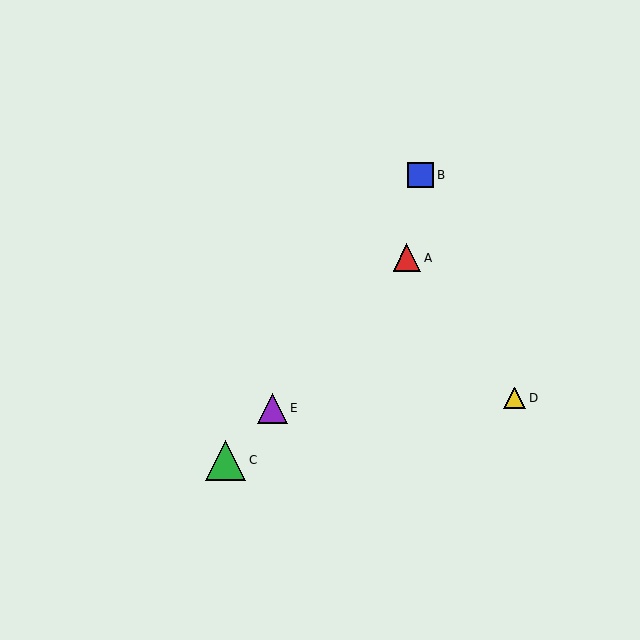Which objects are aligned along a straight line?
Objects A, C, E are aligned along a straight line.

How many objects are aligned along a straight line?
3 objects (A, C, E) are aligned along a straight line.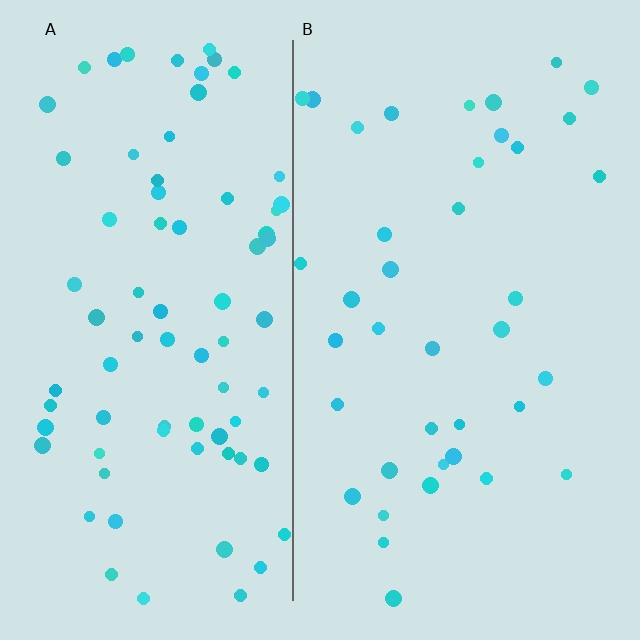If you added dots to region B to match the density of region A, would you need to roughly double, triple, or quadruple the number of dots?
Approximately double.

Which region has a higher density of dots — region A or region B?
A (the left).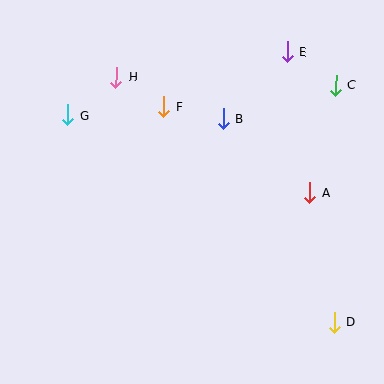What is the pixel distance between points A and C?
The distance between A and C is 110 pixels.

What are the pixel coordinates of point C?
Point C is at (336, 85).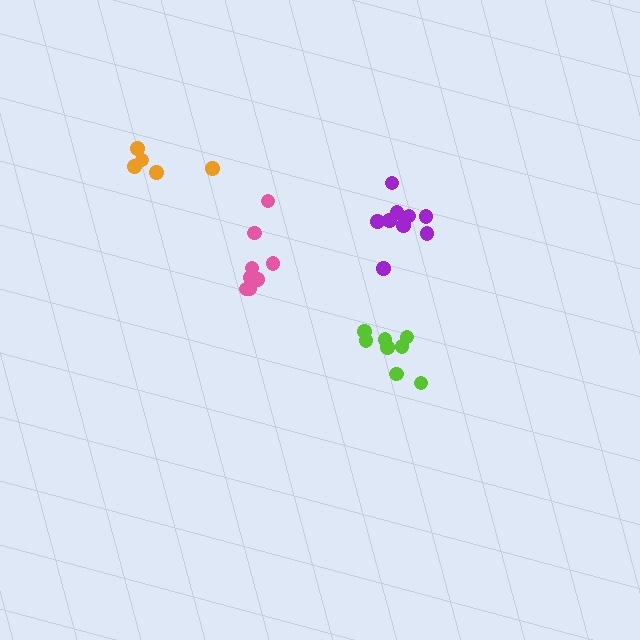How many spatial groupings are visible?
There are 4 spatial groupings.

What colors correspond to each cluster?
The clusters are colored: orange, lime, purple, pink.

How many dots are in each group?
Group 1: 5 dots, Group 2: 8 dots, Group 3: 9 dots, Group 4: 9 dots (31 total).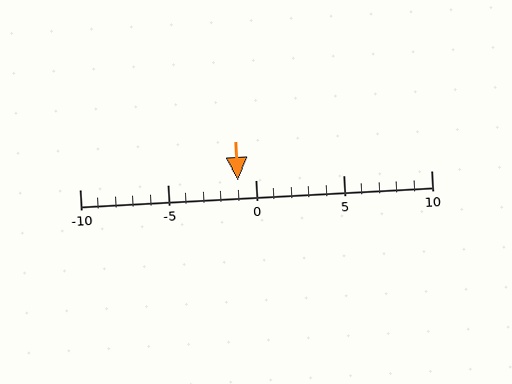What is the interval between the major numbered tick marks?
The major tick marks are spaced 5 units apart.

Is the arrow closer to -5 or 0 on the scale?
The arrow is closer to 0.